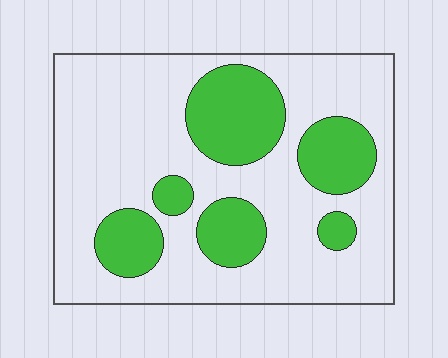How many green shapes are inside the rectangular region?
6.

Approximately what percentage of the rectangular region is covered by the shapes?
Approximately 25%.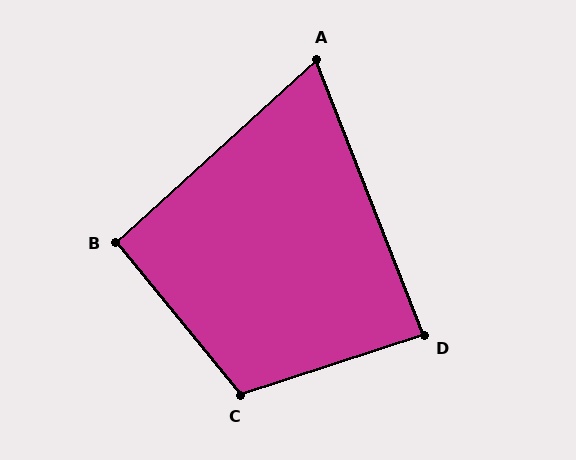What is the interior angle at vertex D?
Approximately 87 degrees (approximately right).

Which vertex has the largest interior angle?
C, at approximately 111 degrees.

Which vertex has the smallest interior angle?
A, at approximately 69 degrees.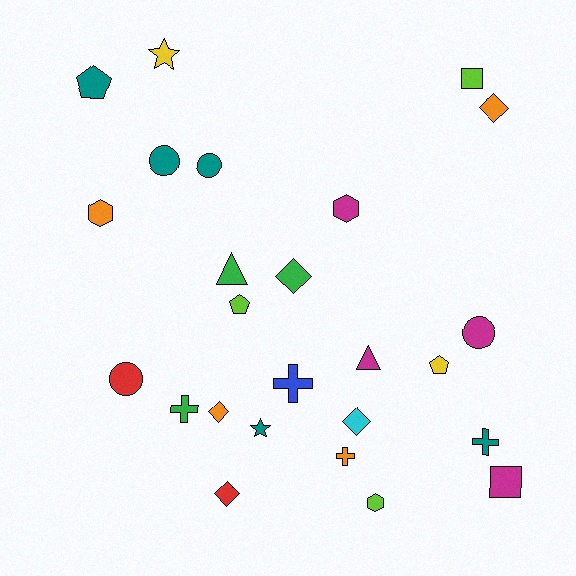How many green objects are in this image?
There are 3 green objects.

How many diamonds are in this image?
There are 5 diamonds.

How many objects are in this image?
There are 25 objects.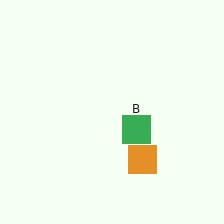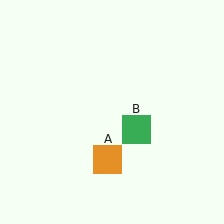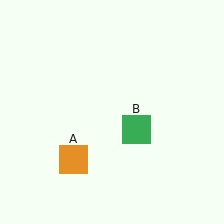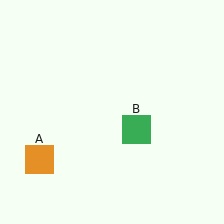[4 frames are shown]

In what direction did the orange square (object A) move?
The orange square (object A) moved left.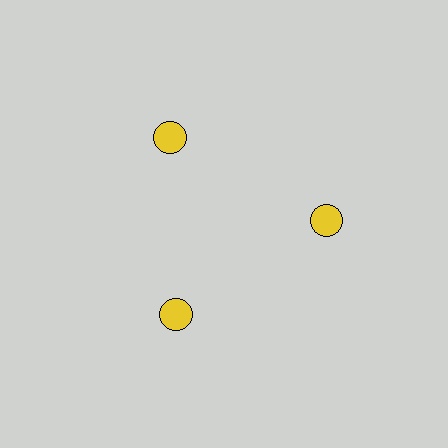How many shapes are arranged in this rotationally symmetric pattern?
There are 3 shapes, arranged in 3 groups of 1.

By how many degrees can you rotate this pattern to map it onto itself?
The pattern maps onto itself every 120 degrees of rotation.